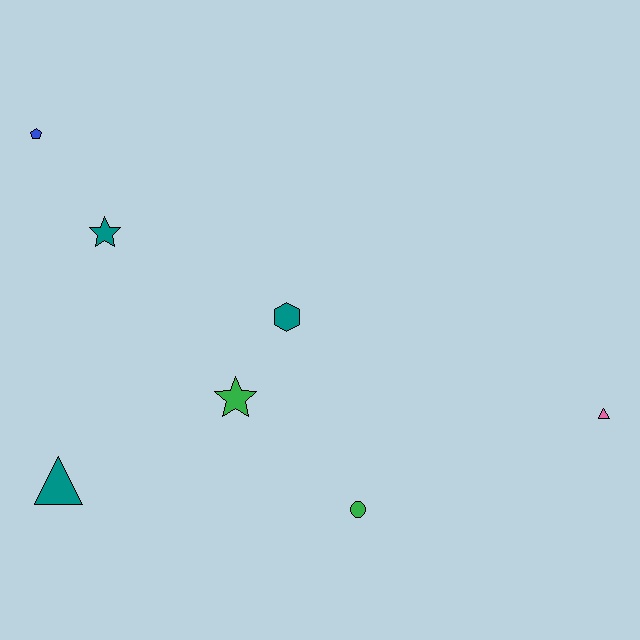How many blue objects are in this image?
There is 1 blue object.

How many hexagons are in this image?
There is 1 hexagon.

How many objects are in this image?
There are 7 objects.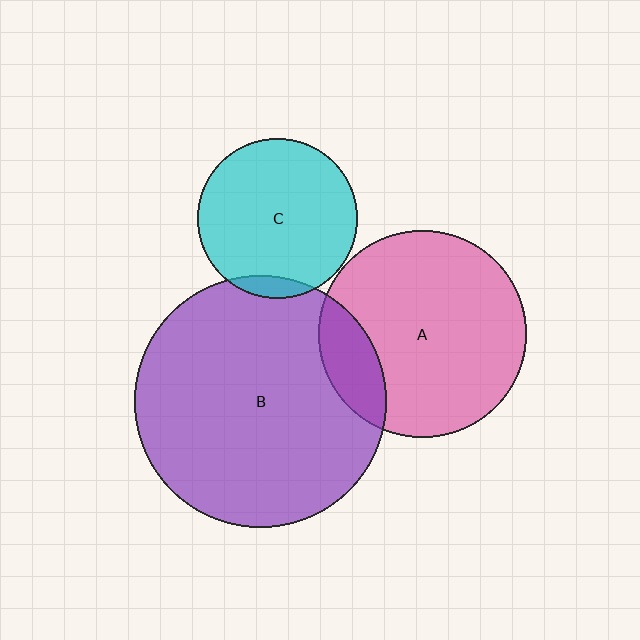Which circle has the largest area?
Circle B (purple).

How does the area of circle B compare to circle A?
Approximately 1.5 times.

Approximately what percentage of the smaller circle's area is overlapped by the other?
Approximately 15%.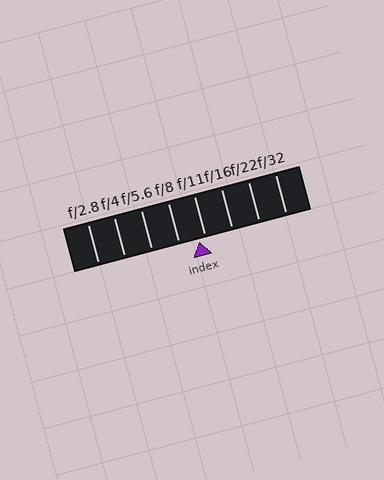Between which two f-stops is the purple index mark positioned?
The index mark is between f/8 and f/11.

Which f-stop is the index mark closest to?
The index mark is closest to f/11.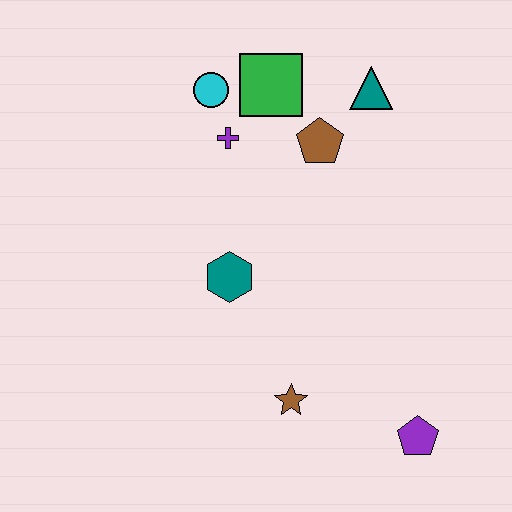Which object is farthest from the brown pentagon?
The purple pentagon is farthest from the brown pentagon.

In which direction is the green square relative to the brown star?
The green square is above the brown star.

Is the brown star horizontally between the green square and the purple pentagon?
Yes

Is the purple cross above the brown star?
Yes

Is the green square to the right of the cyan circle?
Yes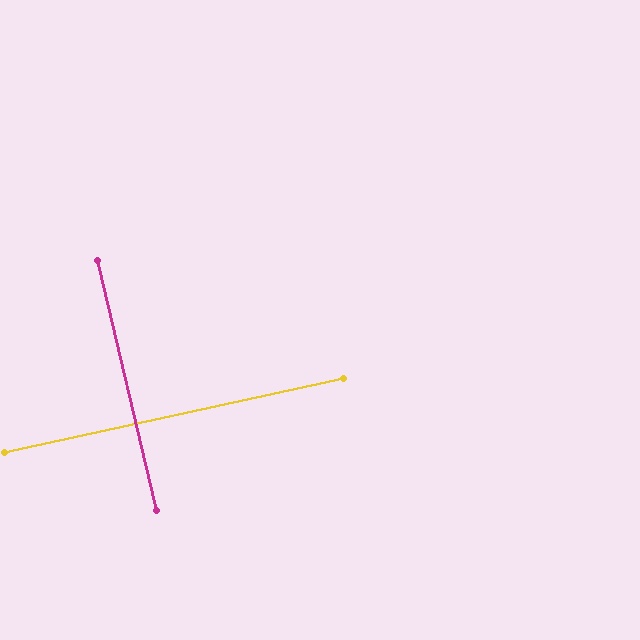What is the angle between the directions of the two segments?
Approximately 89 degrees.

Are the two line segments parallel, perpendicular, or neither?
Perpendicular — they meet at approximately 89°.